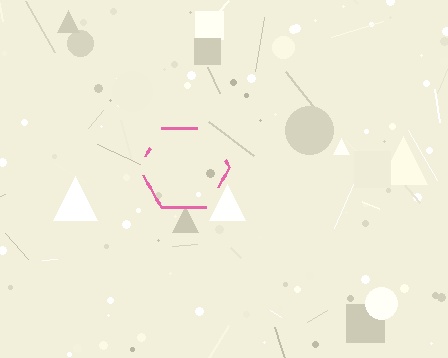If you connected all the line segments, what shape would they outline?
They would outline a hexagon.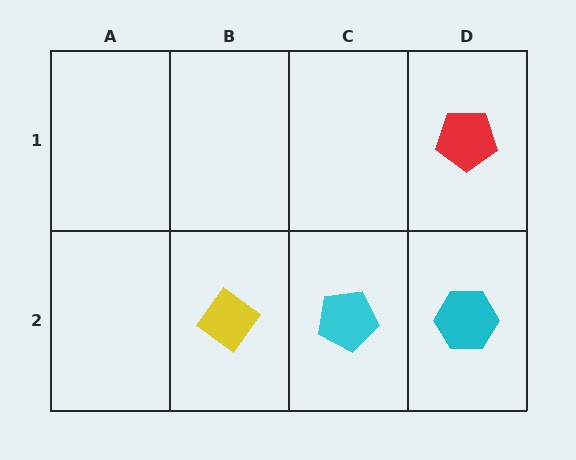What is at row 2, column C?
A cyan pentagon.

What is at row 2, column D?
A cyan hexagon.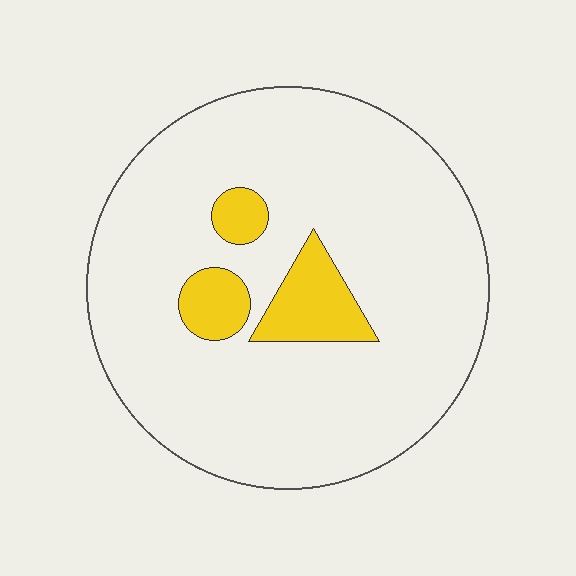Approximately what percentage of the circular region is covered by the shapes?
Approximately 10%.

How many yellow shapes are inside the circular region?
3.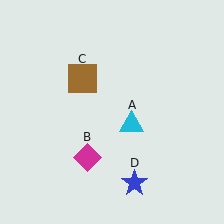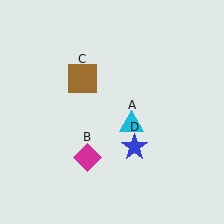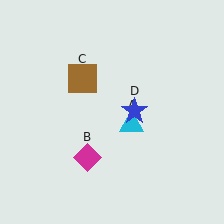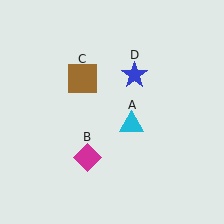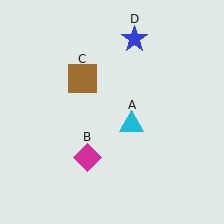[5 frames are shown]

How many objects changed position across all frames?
1 object changed position: blue star (object D).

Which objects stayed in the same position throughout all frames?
Cyan triangle (object A) and magenta diamond (object B) and brown square (object C) remained stationary.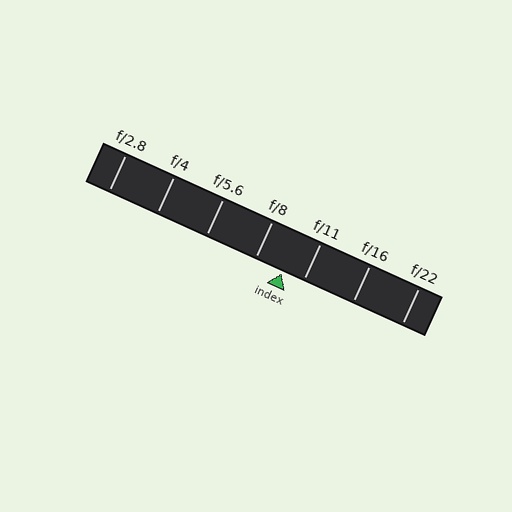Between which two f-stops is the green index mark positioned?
The index mark is between f/8 and f/11.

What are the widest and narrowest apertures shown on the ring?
The widest aperture shown is f/2.8 and the narrowest is f/22.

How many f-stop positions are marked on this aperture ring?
There are 7 f-stop positions marked.